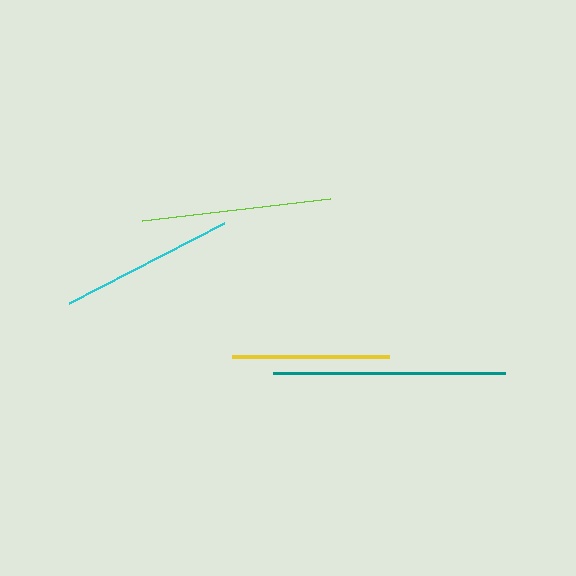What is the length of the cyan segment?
The cyan segment is approximately 174 pixels long.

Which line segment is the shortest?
The yellow line is the shortest at approximately 157 pixels.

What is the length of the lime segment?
The lime segment is approximately 189 pixels long.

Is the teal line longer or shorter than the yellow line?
The teal line is longer than the yellow line.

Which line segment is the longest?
The teal line is the longest at approximately 232 pixels.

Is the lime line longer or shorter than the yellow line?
The lime line is longer than the yellow line.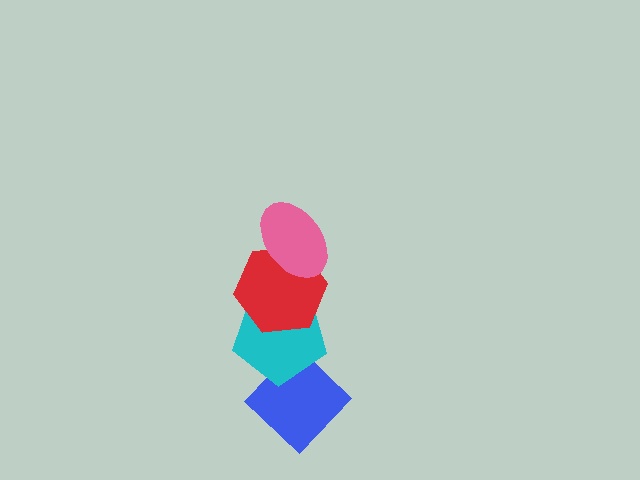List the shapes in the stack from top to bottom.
From top to bottom: the pink ellipse, the red hexagon, the cyan pentagon, the blue diamond.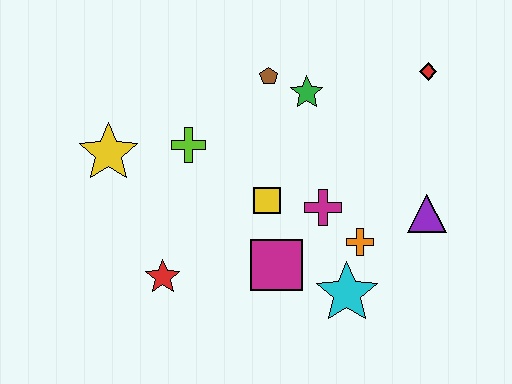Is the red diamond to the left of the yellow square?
No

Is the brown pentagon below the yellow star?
No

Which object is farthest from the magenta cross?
The yellow star is farthest from the magenta cross.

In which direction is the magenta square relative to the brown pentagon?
The magenta square is below the brown pentagon.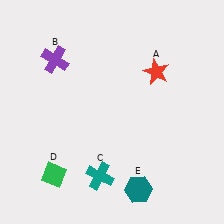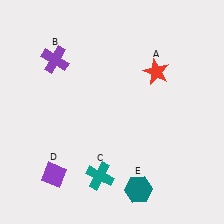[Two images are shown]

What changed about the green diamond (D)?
In Image 1, D is green. In Image 2, it changed to purple.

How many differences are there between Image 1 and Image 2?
There is 1 difference between the two images.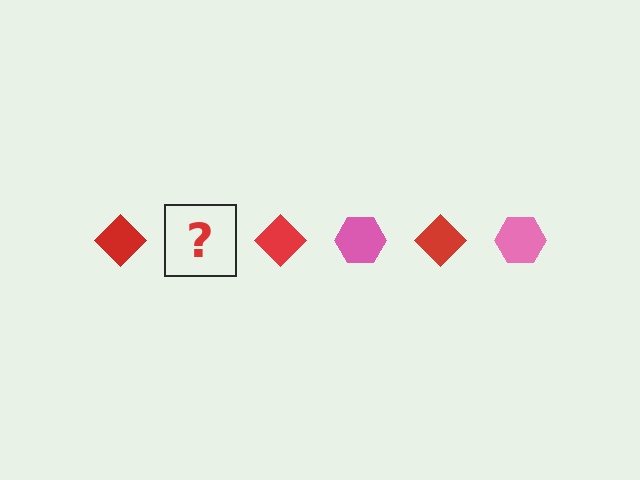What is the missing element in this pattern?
The missing element is a pink hexagon.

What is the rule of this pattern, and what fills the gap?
The rule is that the pattern alternates between red diamond and pink hexagon. The gap should be filled with a pink hexagon.